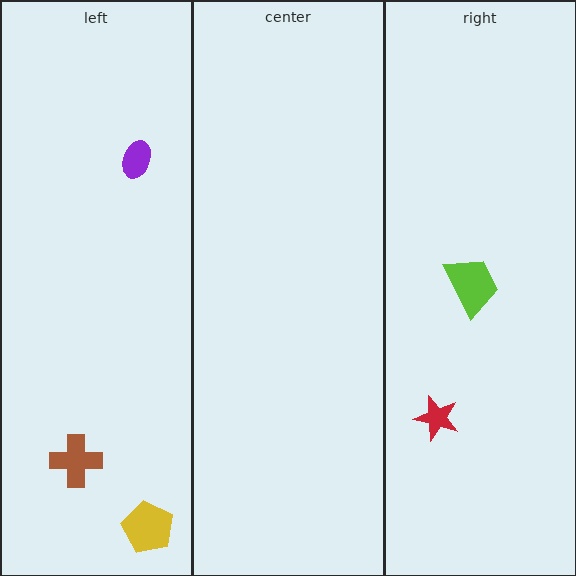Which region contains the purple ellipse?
The left region.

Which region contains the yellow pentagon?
The left region.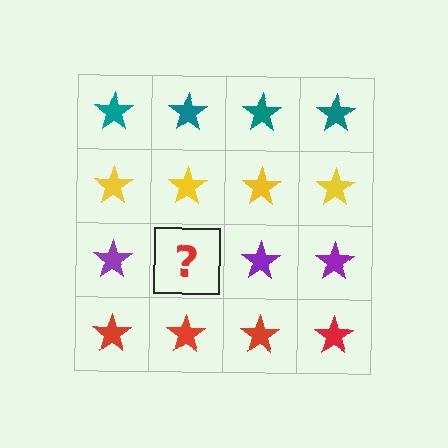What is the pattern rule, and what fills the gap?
The rule is that each row has a consistent color. The gap should be filled with a purple star.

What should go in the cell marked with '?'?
The missing cell should contain a purple star.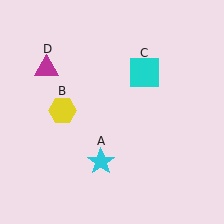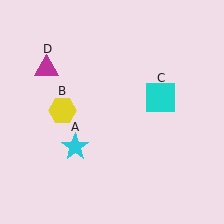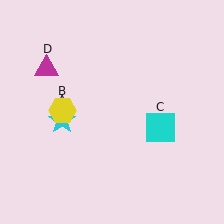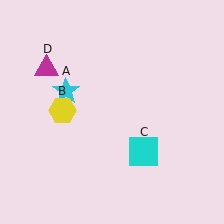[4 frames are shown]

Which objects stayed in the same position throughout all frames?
Yellow hexagon (object B) and magenta triangle (object D) remained stationary.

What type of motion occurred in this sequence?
The cyan star (object A), cyan square (object C) rotated clockwise around the center of the scene.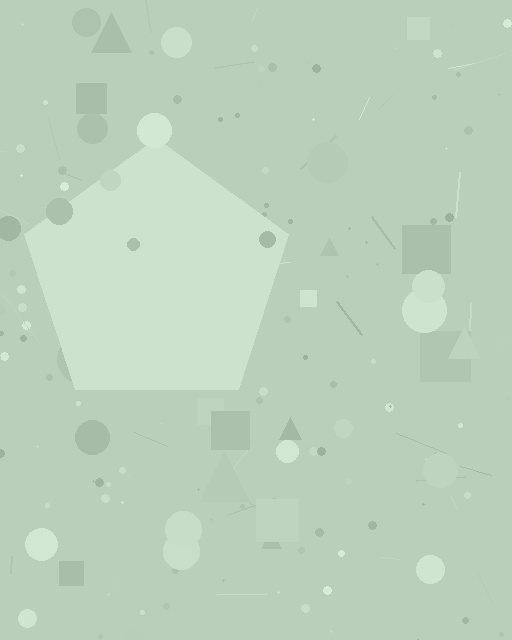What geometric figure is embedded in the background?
A pentagon is embedded in the background.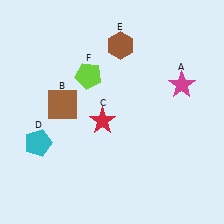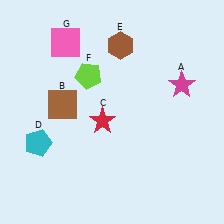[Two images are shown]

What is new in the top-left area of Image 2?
A pink square (G) was added in the top-left area of Image 2.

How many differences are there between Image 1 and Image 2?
There is 1 difference between the two images.